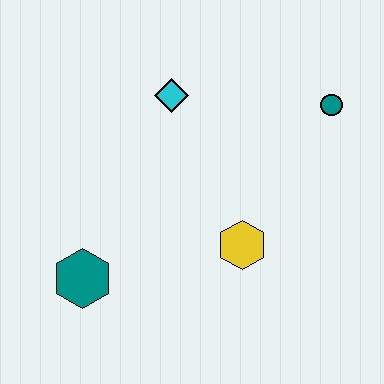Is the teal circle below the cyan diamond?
Yes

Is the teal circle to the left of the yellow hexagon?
No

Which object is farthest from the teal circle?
The teal hexagon is farthest from the teal circle.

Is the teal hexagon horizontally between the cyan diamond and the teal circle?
No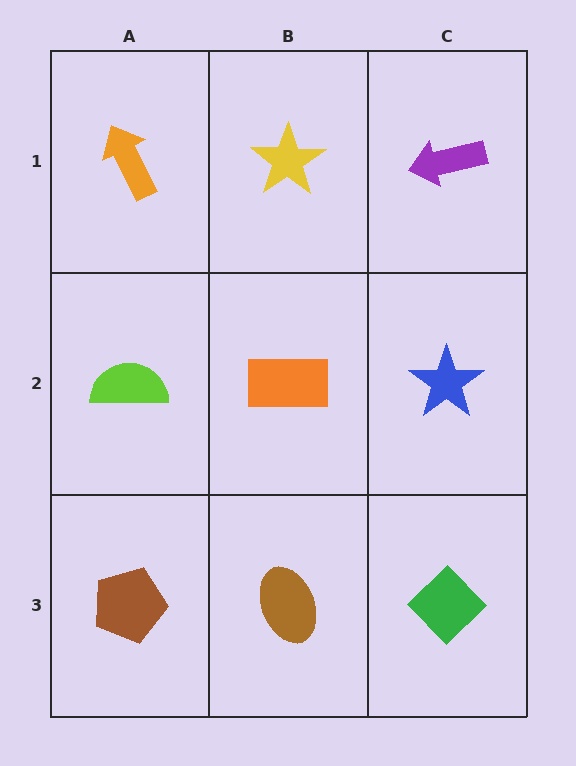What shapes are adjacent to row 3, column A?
A lime semicircle (row 2, column A), a brown ellipse (row 3, column B).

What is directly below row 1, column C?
A blue star.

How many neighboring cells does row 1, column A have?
2.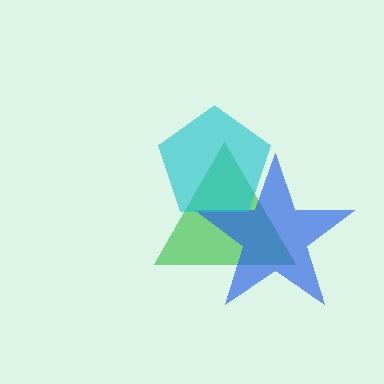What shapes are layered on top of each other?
The layered shapes are: a green triangle, a blue star, a cyan pentagon.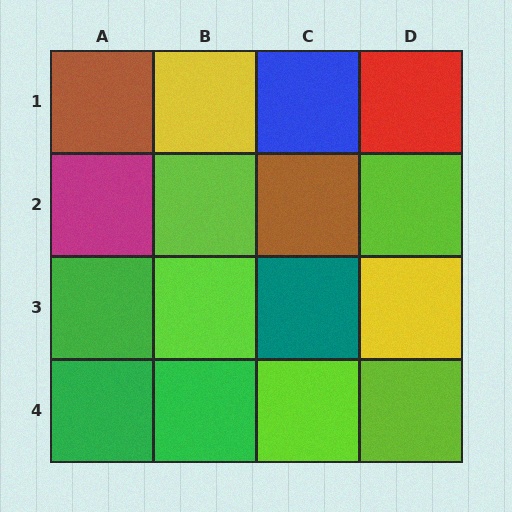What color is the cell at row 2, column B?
Lime.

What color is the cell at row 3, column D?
Yellow.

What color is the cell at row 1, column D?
Red.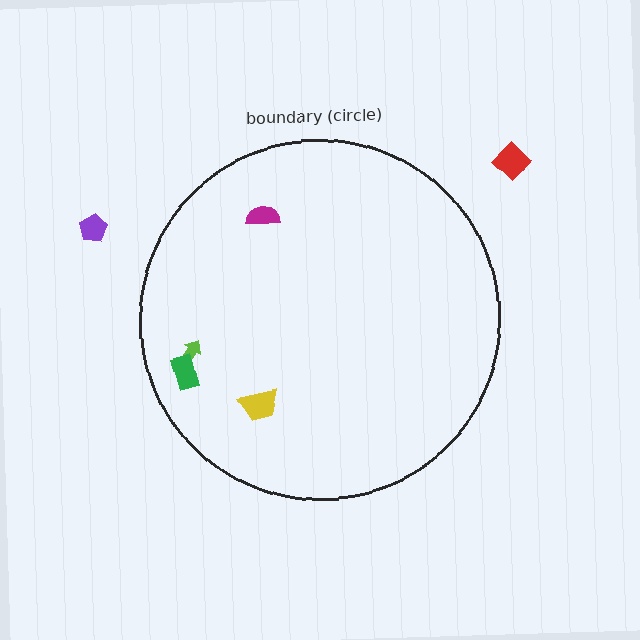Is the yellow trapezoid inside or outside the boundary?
Inside.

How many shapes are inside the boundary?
4 inside, 2 outside.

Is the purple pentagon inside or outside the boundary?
Outside.